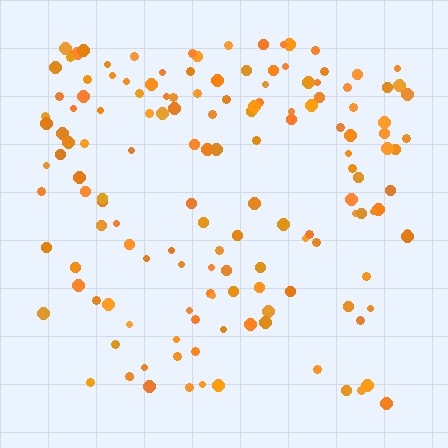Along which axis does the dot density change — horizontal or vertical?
Vertical.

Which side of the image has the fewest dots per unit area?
The bottom.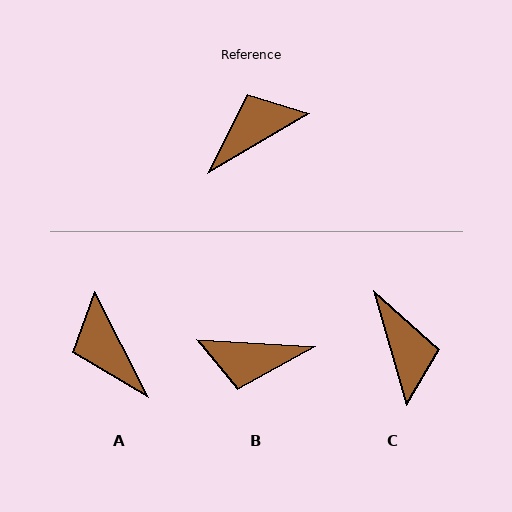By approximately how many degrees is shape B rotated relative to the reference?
Approximately 146 degrees counter-clockwise.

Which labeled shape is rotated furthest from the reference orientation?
B, about 146 degrees away.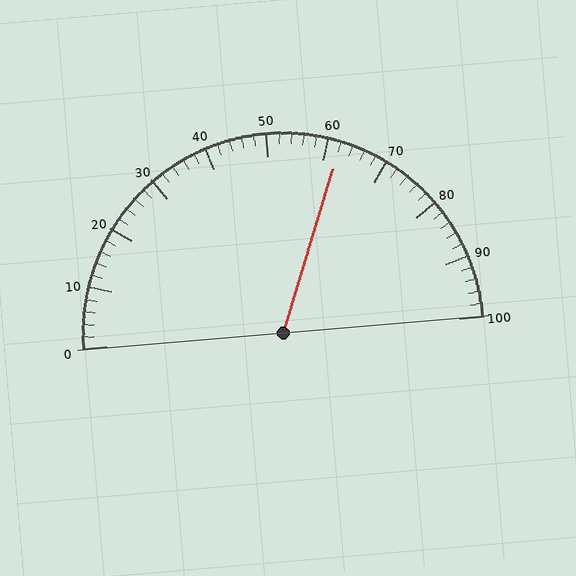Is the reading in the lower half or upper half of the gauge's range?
The reading is in the upper half of the range (0 to 100).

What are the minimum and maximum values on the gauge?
The gauge ranges from 0 to 100.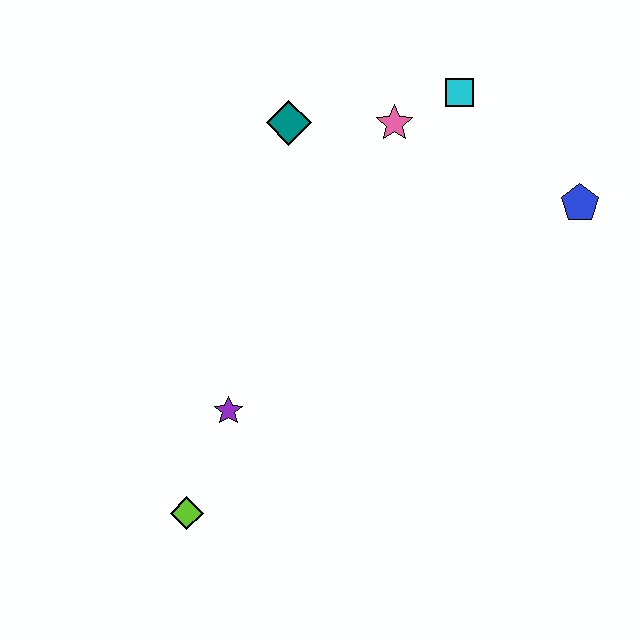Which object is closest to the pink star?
The cyan square is closest to the pink star.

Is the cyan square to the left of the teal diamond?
No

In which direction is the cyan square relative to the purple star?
The cyan square is above the purple star.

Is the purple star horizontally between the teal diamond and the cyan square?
No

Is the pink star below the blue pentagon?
No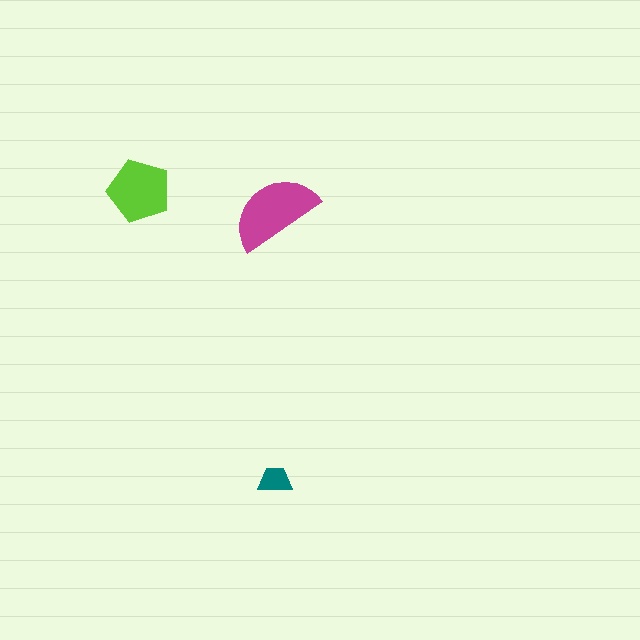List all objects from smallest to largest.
The teal trapezoid, the lime pentagon, the magenta semicircle.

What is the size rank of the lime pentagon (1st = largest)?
2nd.